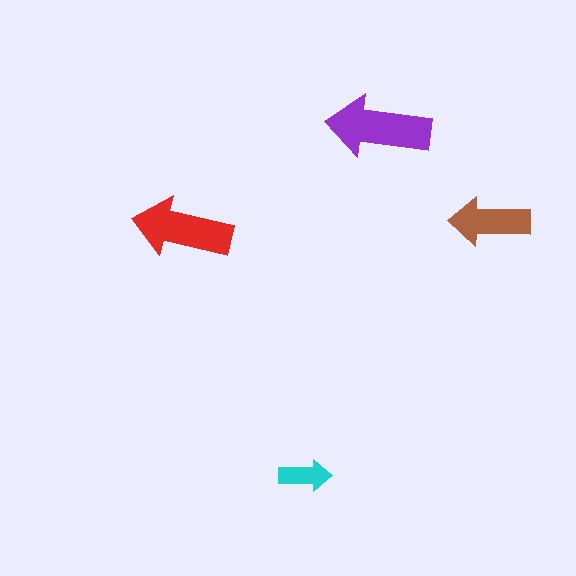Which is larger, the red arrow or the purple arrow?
The purple one.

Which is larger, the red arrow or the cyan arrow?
The red one.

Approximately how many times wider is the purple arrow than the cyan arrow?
About 2 times wider.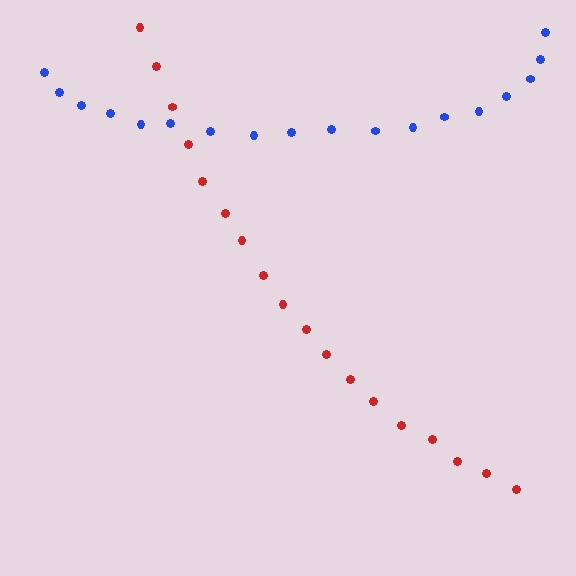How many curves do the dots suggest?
There are 2 distinct paths.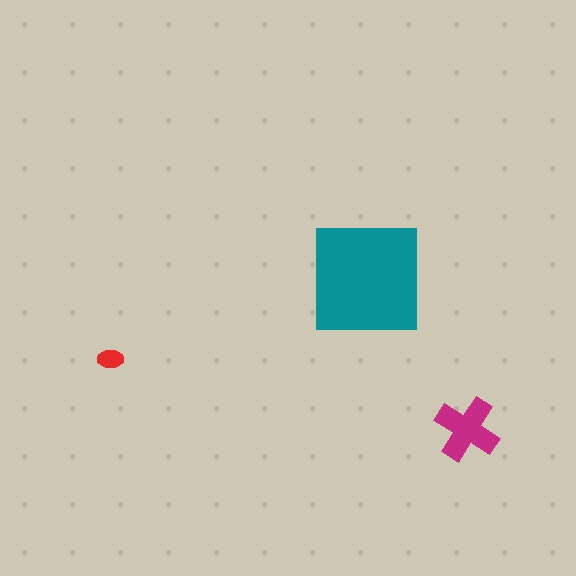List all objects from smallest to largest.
The red ellipse, the magenta cross, the teal square.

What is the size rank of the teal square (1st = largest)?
1st.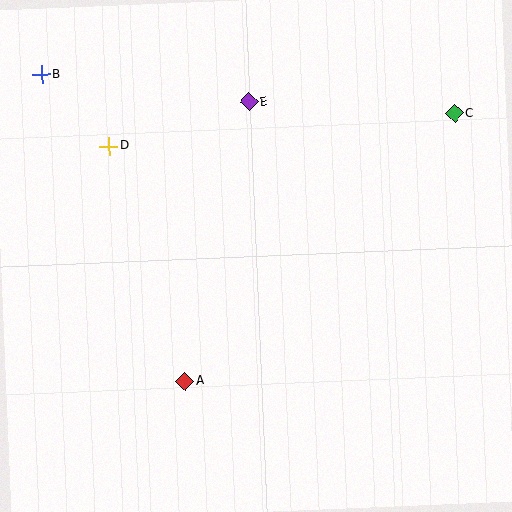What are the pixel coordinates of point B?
Point B is at (41, 75).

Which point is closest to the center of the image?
Point A at (185, 381) is closest to the center.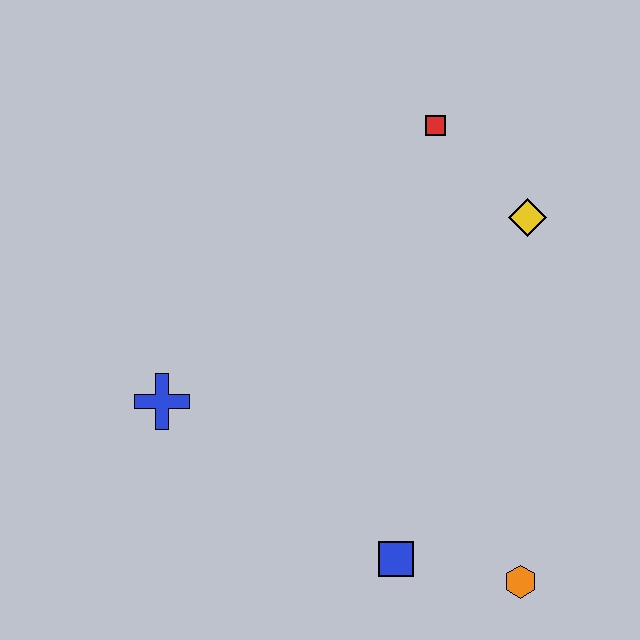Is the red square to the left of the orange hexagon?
Yes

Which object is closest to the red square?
The yellow diamond is closest to the red square.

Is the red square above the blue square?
Yes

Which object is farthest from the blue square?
The red square is farthest from the blue square.